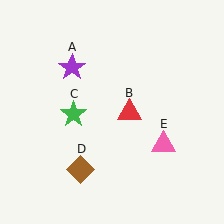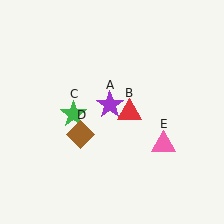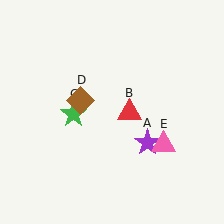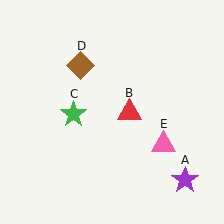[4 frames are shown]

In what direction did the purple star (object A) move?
The purple star (object A) moved down and to the right.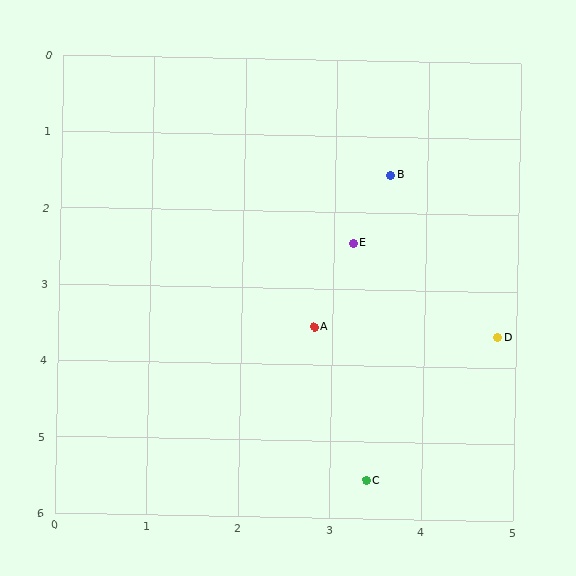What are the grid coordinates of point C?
Point C is at approximately (3.4, 5.5).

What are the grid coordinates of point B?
Point B is at approximately (3.6, 1.5).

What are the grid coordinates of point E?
Point E is at approximately (3.2, 2.4).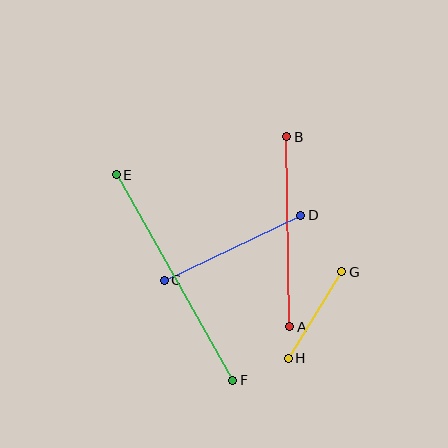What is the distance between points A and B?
The distance is approximately 190 pixels.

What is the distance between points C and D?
The distance is approximately 151 pixels.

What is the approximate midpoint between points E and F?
The midpoint is at approximately (175, 277) pixels.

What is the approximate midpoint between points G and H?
The midpoint is at approximately (315, 315) pixels.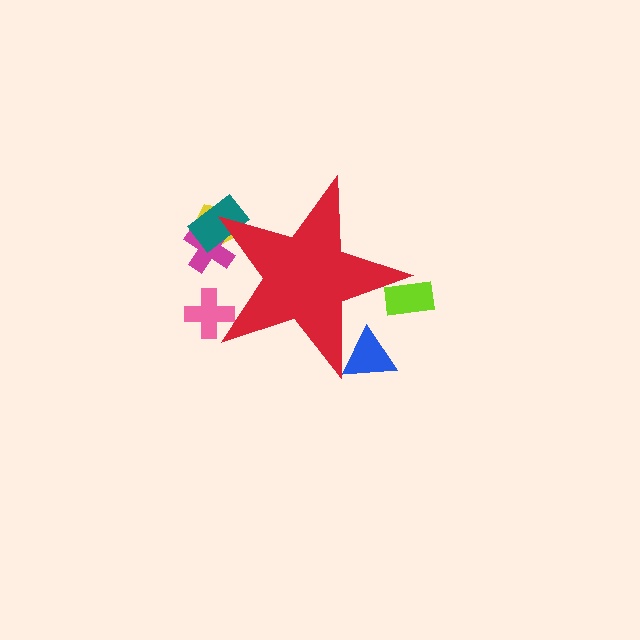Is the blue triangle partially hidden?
Yes, the blue triangle is partially hidden behind the red star.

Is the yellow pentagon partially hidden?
Yes, the yellow pentagon is partially hidden behind the red star.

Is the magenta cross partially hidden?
Yes, the magenta cross is partially hidden behind the red star.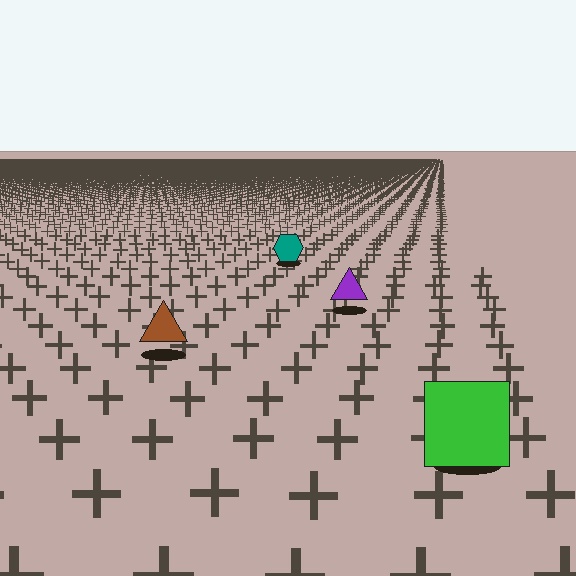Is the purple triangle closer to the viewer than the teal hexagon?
Yes. The purple triangle is closer — you can tell from the texture gradient: the ground texture is coarser near it.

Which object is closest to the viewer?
The green square is closest. The texture marks near it are larger and more spread out.